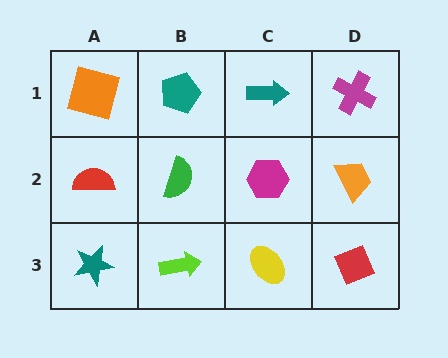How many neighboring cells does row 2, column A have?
3.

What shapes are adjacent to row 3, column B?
A green semicircle (row 2, column B), a teal star (row 3, column A), a yellow ellipse (row 3, column C).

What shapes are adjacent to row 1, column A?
A red semicircle (row 2, column A), a teal pentagon (row 1, column B).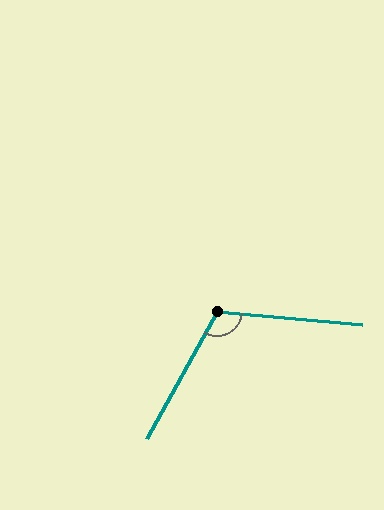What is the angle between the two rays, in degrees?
Approximately 114 degrees.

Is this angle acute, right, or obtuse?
It is obtuse.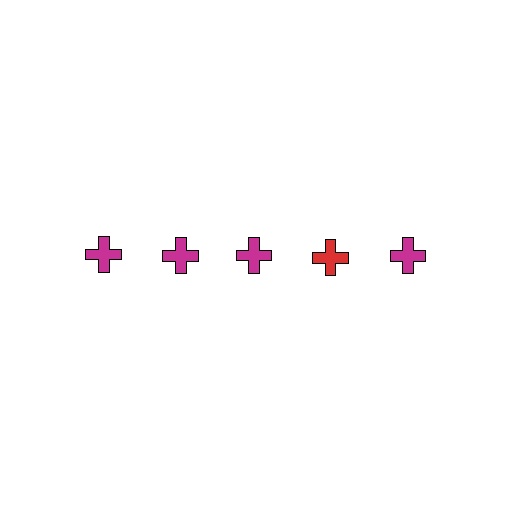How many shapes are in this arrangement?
There are 5 shapes arranged in a grid pattern.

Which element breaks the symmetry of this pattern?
The red cross in the top row, second from right column breaks the symmetry. All other shapes are magenta crosses.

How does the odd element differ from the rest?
It has a different color: red instead of magenta.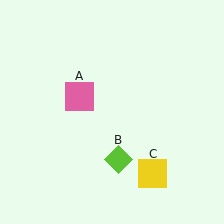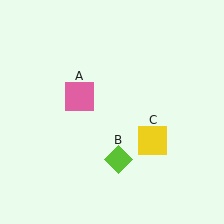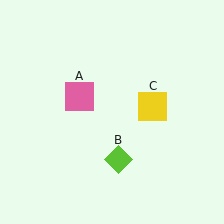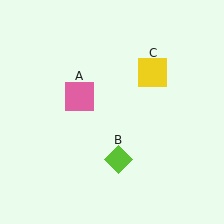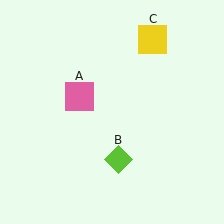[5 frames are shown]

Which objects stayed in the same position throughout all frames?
Pink square (object A) and lime diamond (object B) remained stationary.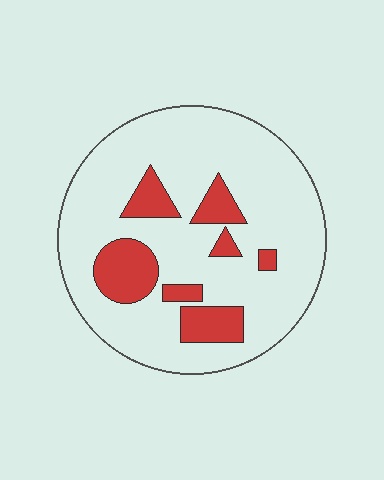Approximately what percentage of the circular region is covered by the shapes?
Approximately 20%.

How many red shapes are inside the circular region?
7.